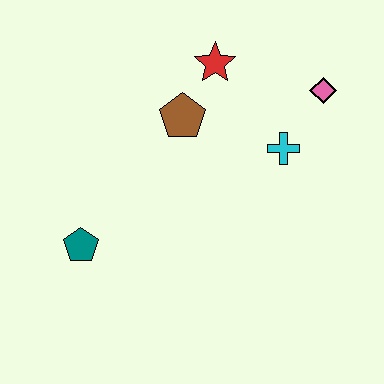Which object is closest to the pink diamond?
The cyan cross is closest to the pink diamond.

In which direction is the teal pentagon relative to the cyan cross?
The teal pentagon is to the left of the cyan cross.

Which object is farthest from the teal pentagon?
The pink diamond is farthest from the teal pentagon.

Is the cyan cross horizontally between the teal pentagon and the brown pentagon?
No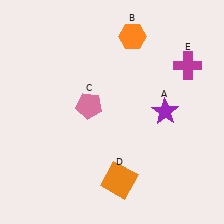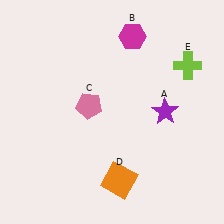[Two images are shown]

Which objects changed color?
B changed from orange to magenta. E changed from magenta to lime.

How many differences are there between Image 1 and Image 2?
There are 2 differences between the two images.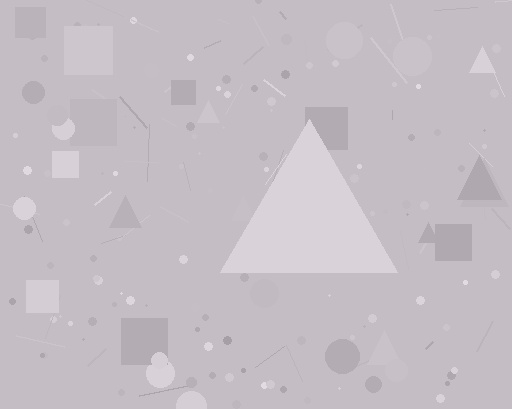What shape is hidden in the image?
A triangle is hidden in the image.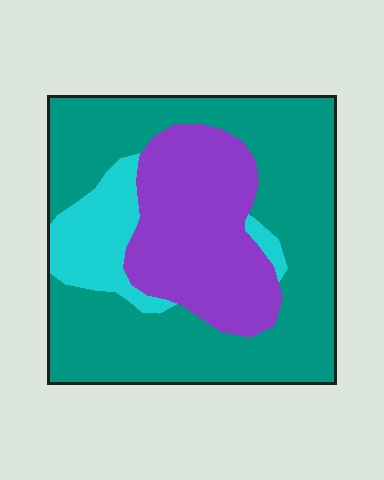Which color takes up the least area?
Cyan, at roughly 10%.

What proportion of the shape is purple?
Purple covers 28% of the shape.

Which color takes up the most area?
Teal, at roughly 60%.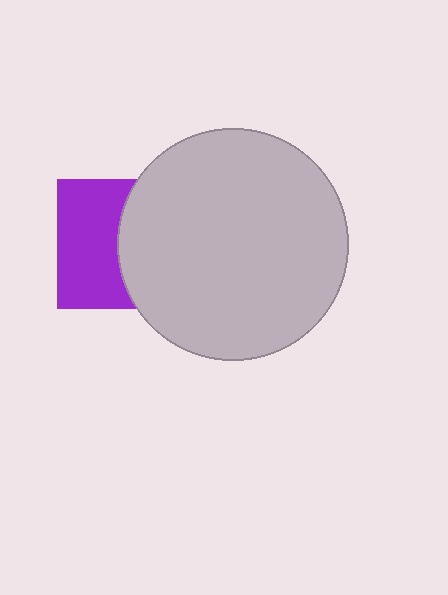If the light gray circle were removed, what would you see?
You would see the complete purple square.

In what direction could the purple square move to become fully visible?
The purple square could move left. That would shift it out from behind the light gray circle entirely.